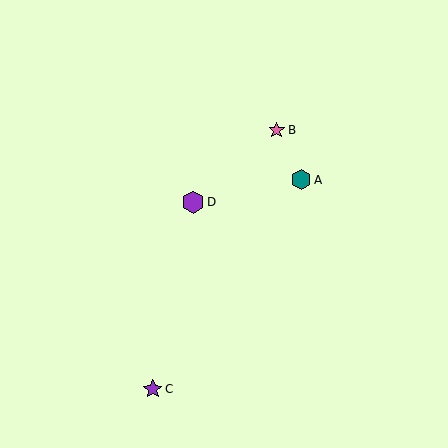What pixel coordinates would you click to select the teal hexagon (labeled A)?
Click at (301, 180) to select the teal hexagon A.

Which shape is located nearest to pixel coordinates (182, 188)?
The purple hexagon (labeled D) at (193, 202) is nearest to that location.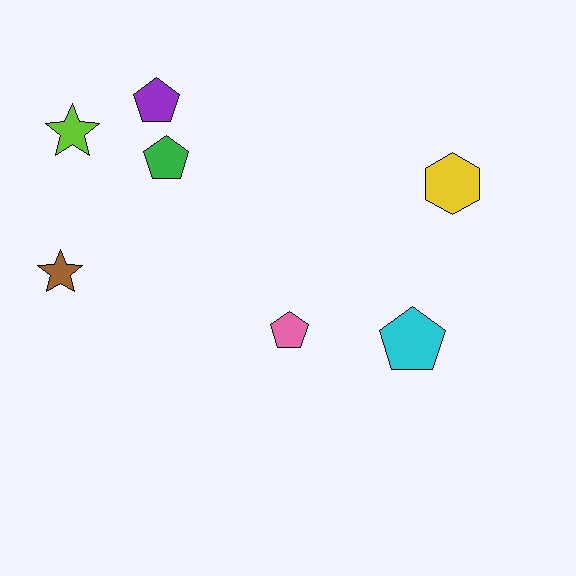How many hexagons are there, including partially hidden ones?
There is 1 hexagon.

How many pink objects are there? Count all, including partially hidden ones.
There is 1 pink object.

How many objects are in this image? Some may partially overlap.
There are 7 objects.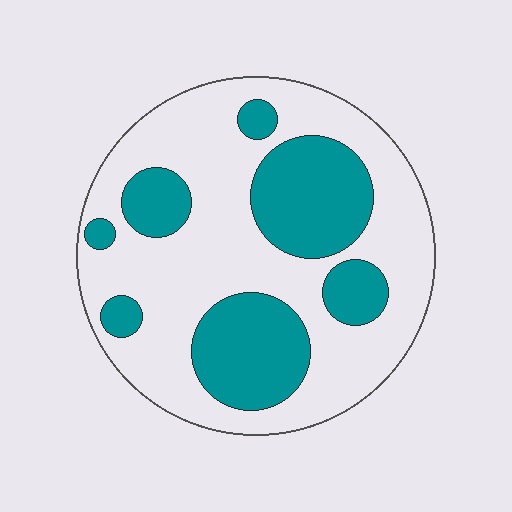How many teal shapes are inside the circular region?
7.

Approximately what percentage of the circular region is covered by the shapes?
Approximately 35%.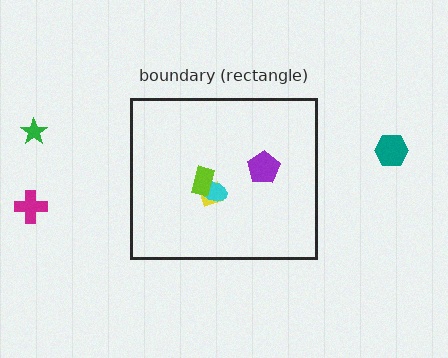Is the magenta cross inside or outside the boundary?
Outside.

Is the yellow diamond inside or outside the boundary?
Inside.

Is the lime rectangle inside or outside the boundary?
Inside.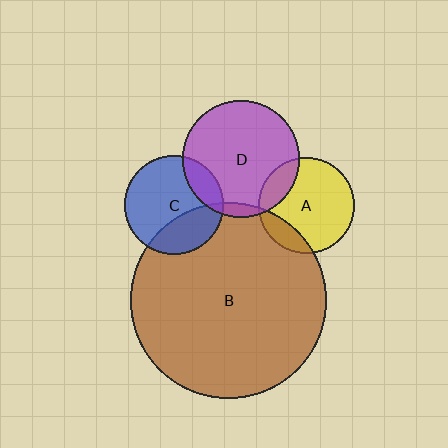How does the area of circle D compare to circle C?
Approximately 1.4 times.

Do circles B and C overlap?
Yes.